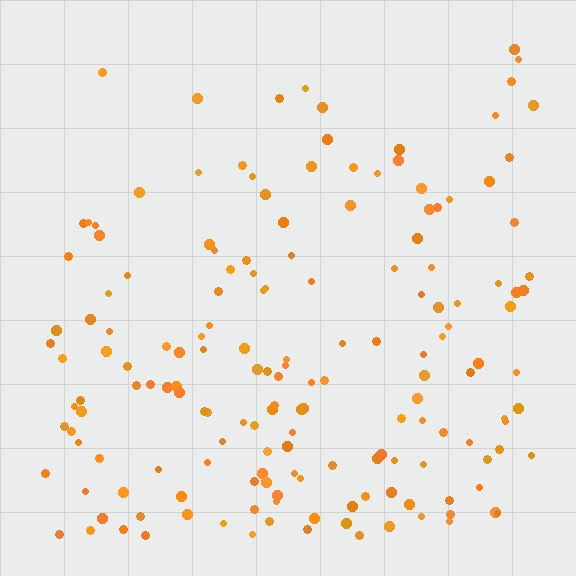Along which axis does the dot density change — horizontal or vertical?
Vertical.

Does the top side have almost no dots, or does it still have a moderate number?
Still a moderate number, just noticeably fewer than the bottom.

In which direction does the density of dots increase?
From top to bottom, with the bottom side densest.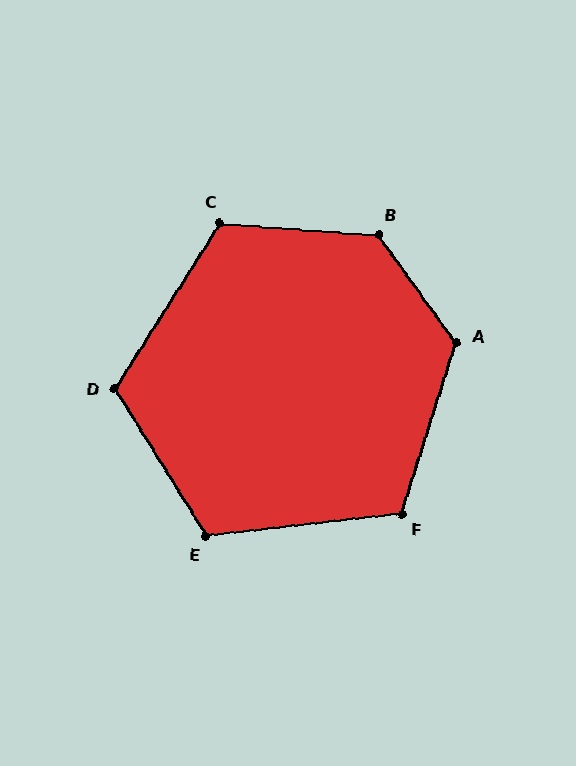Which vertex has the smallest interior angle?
F, at approximately 114 degrees.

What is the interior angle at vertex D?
Approximately 116 degrees (obtuse).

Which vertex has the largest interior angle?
B, at approximately 130 degrees.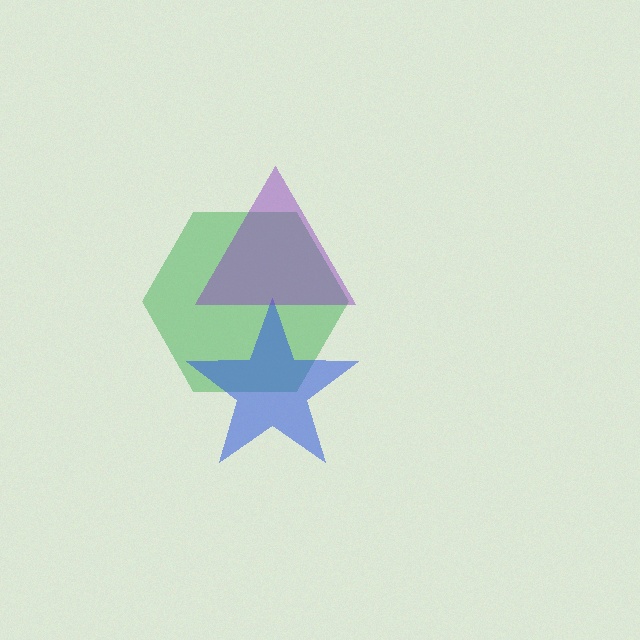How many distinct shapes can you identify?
There are 3 distinct shapes: a green hexagon, a blue star, a purple triangle.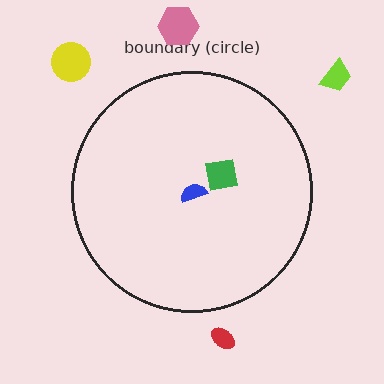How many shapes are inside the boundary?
2 inside, 4 outside.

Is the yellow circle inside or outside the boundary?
Outside.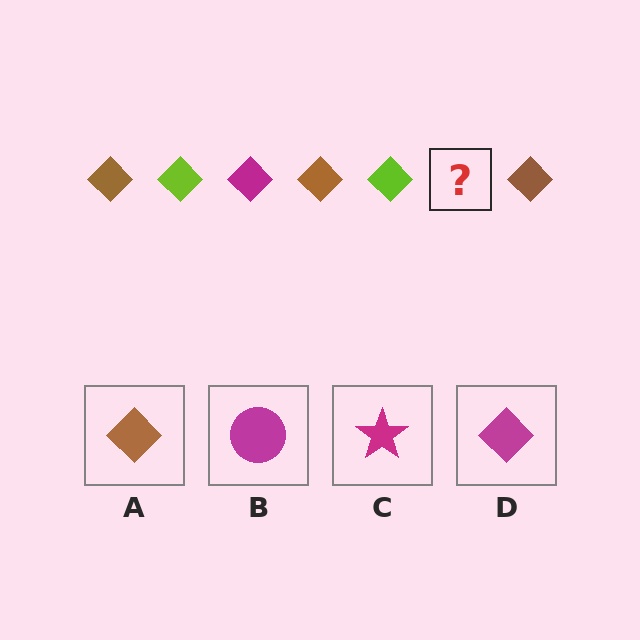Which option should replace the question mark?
Option D.